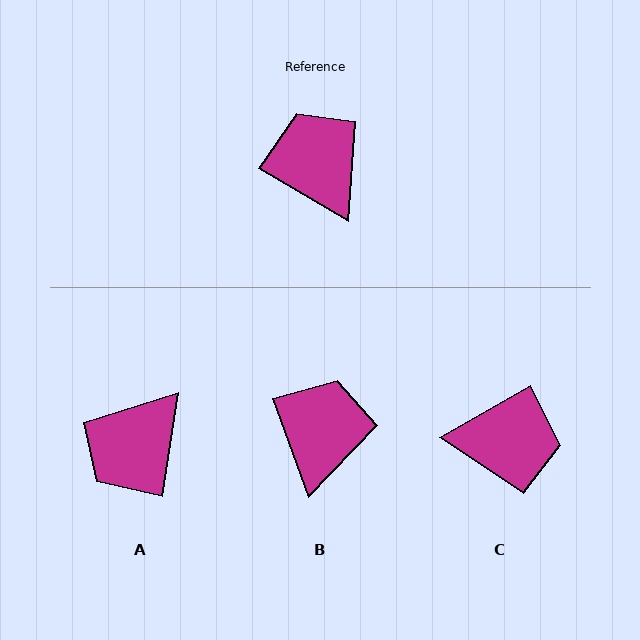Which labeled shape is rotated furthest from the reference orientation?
C, about 120 degrees away.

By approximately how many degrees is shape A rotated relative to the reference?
Approximately 111 degrees counter-clockwise.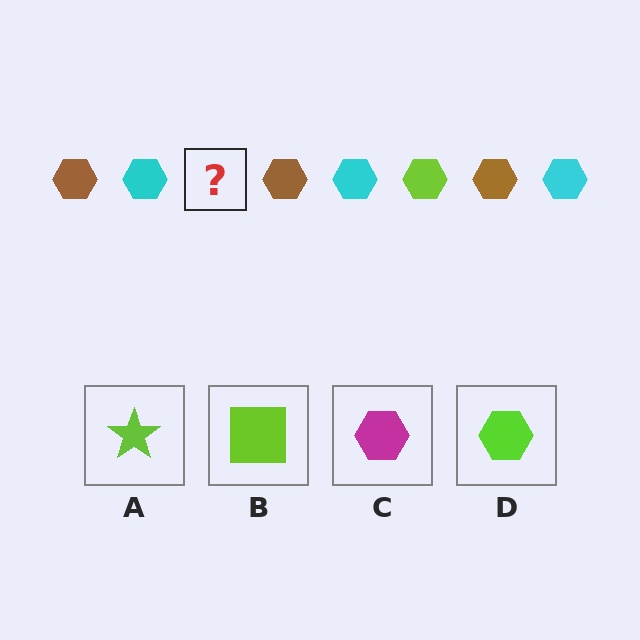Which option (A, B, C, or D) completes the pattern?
D.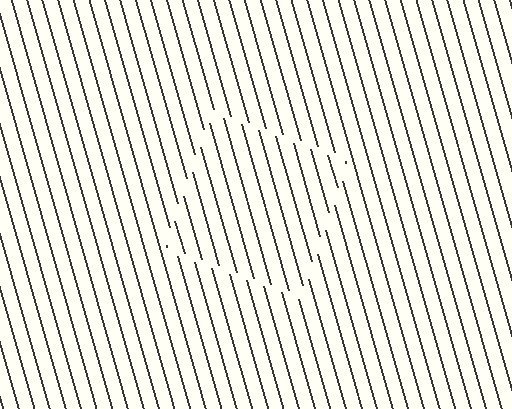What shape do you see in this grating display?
An illusory square. The interior of the shape contains the same grating, shifted by half a period — the contour is defined by the phase discontinuity where line-ends from the inner and outer gratings abut.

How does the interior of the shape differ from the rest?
The interior of the shape contains the same grating, shifted by half a period — the contour is defined by the phase discontinuity where line-ends from the inner and outer gratings abut.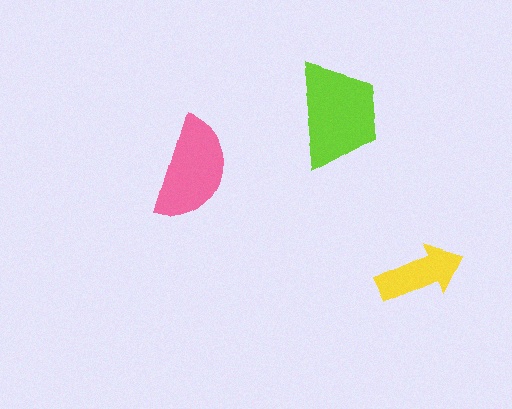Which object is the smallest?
The yellow arrow.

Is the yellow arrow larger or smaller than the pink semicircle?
Smaller.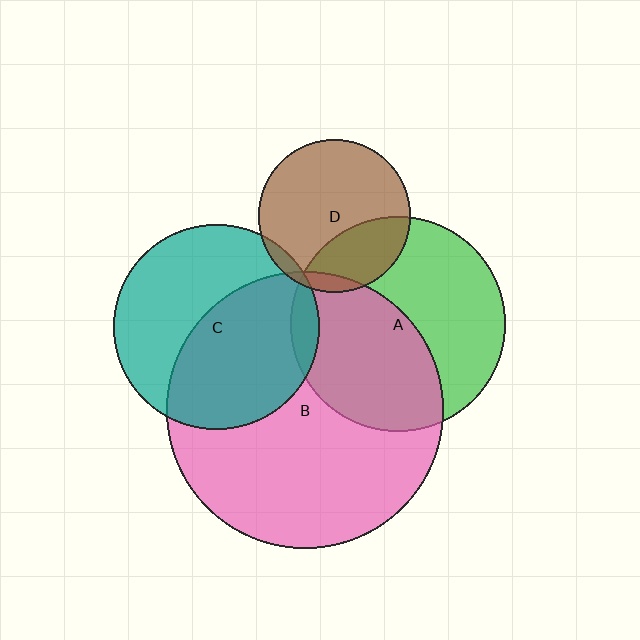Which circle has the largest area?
Circle B (pink).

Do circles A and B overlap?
Yes.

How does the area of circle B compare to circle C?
Approximately 1.8 times.